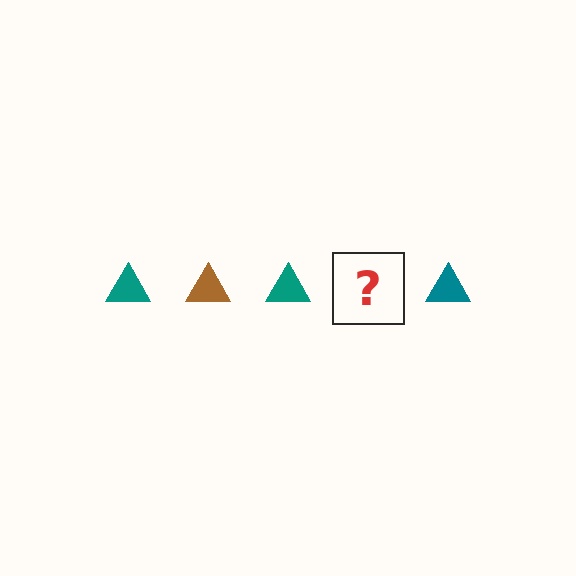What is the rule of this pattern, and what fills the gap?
The rule is that the pattern cycles through teal, brown triangles. The gap should be filled with a brown triangle.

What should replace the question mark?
The question mark should be replaced with a brown triangle.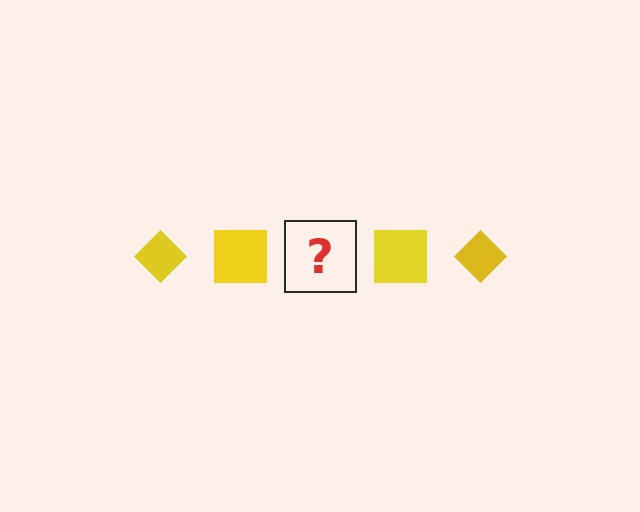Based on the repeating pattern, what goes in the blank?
The blank should be a yellow diamond.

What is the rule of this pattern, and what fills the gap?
The rule is that the pattern cycles through diamond, square shapes in yellow. The gap should be filled with a yellow diamond.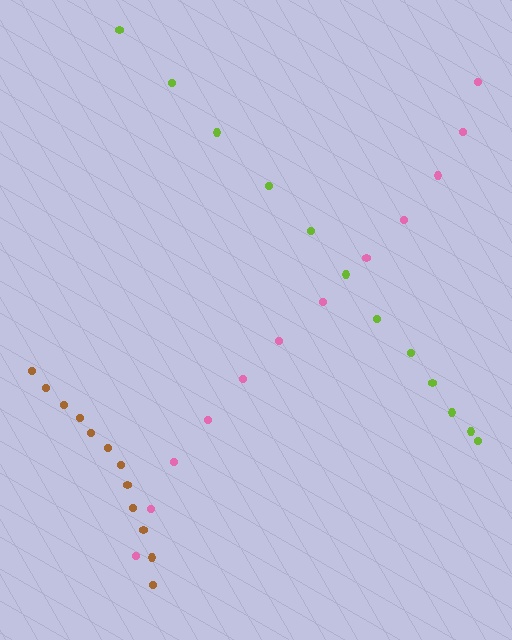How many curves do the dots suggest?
There are 3 distinct paths.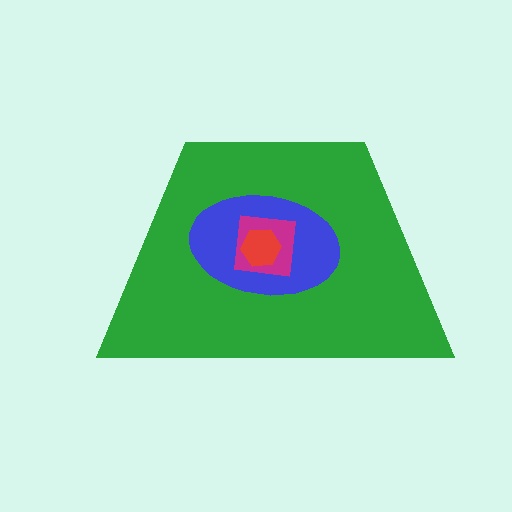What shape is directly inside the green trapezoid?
The blue ellipse.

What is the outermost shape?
The green trapezoid.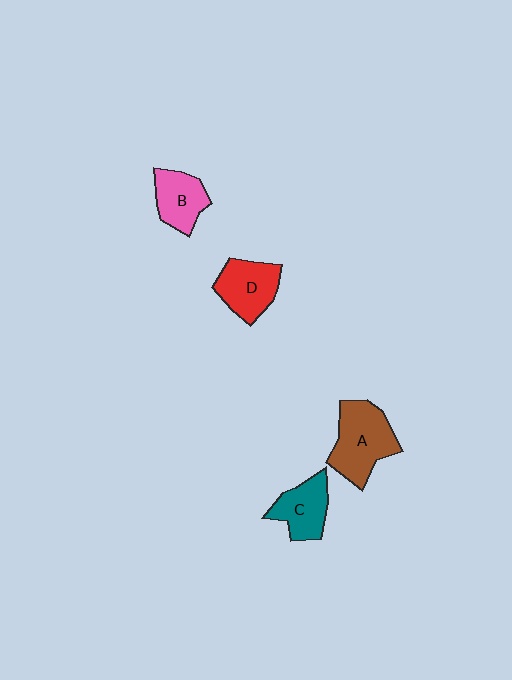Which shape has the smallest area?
Shape B (pink).